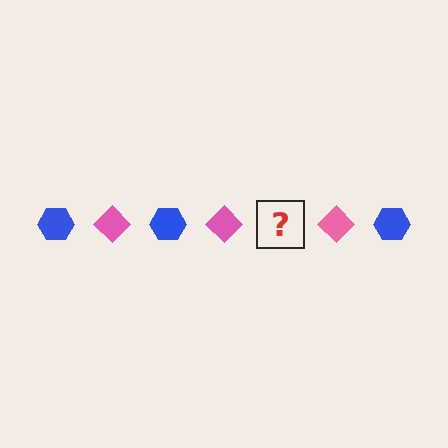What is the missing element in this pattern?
The missing element is a blue hexagon.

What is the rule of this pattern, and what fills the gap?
The rule is that the pattern alternates between blue hexagon and pink diamond. The gap should be filled with a blue hexagon.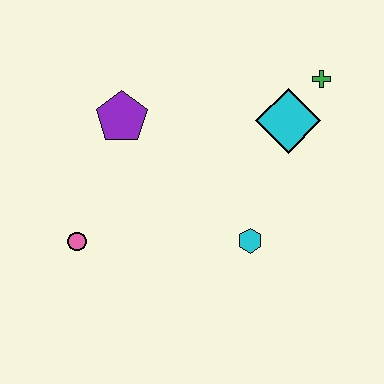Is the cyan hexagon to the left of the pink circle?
No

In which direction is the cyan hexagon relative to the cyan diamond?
The cyan hexagon is below the cyan diamond.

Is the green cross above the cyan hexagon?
Yes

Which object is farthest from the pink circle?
The green cross is farthest from the pink circle.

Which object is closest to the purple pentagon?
The pink circle is closest to the purple pentagon.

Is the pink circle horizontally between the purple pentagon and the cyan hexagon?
No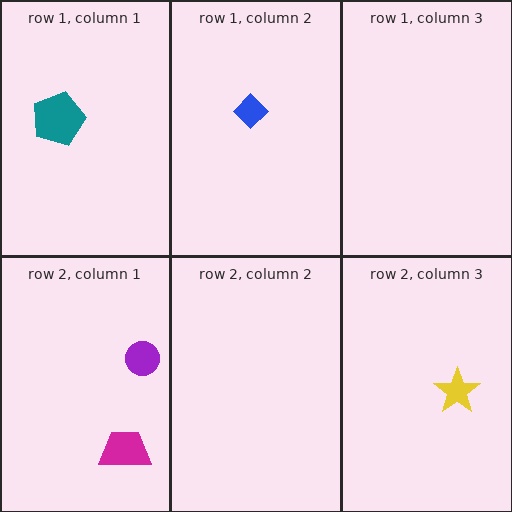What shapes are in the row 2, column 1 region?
The purple circle, the magenta trapezoid.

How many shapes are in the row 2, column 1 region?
2.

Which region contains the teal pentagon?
The row 1, column 1 region.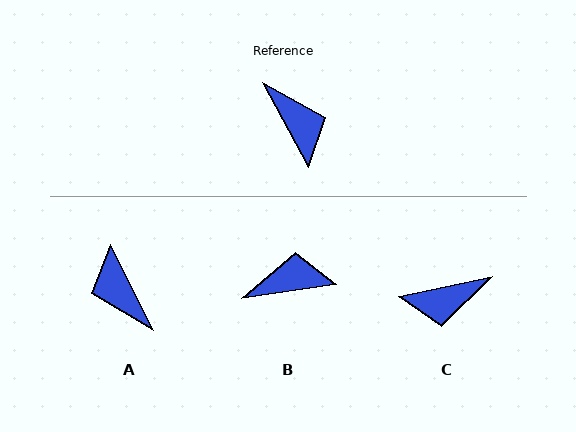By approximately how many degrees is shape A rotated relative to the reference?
Approximately 178 degrees counter-clockwise.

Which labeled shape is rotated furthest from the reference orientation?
A, about 178 degrees away.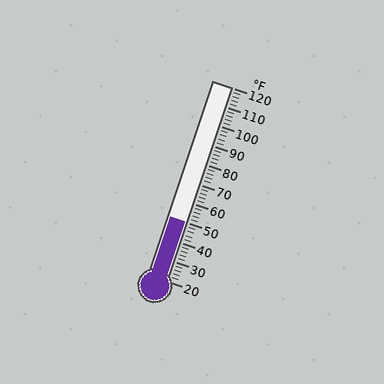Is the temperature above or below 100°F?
The temperature is below 100°F.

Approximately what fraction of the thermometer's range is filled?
The thermometer is filled to approximately 30% of its range.